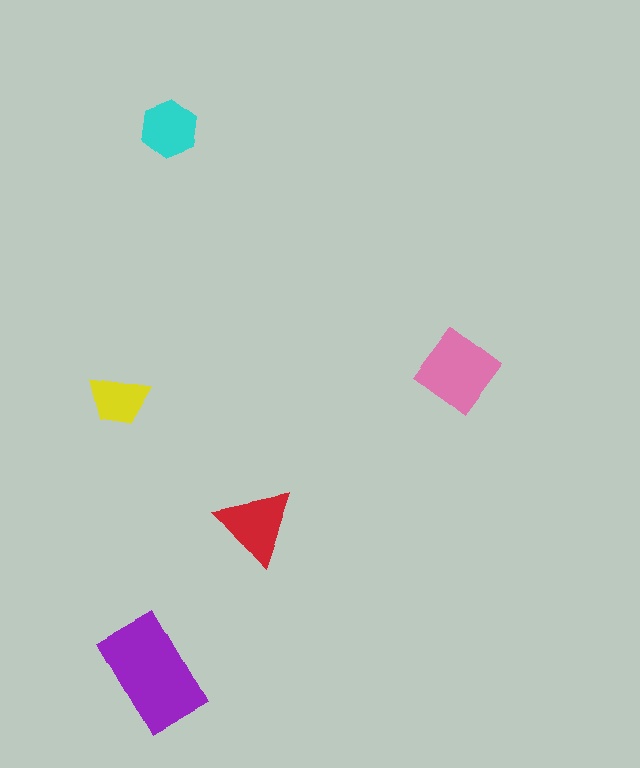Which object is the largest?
The purple rectangle.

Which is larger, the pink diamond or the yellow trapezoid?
The pink diamond.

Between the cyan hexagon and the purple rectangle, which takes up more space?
The purple rectangle.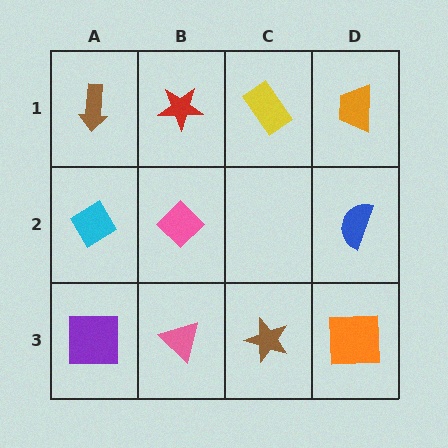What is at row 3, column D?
An orange square.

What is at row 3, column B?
A pink triangle.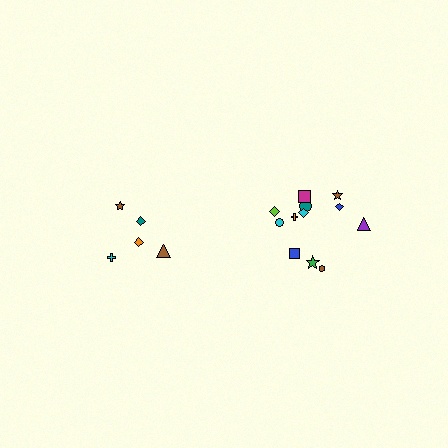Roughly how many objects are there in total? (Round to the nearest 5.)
Roughly 15 objects in total.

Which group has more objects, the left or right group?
The right group.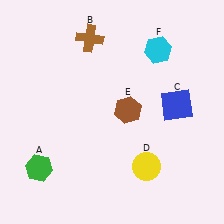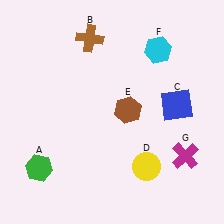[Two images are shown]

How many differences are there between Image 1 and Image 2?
There is 1 difference between the two images.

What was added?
A magenta cross (G) was added in Image 2.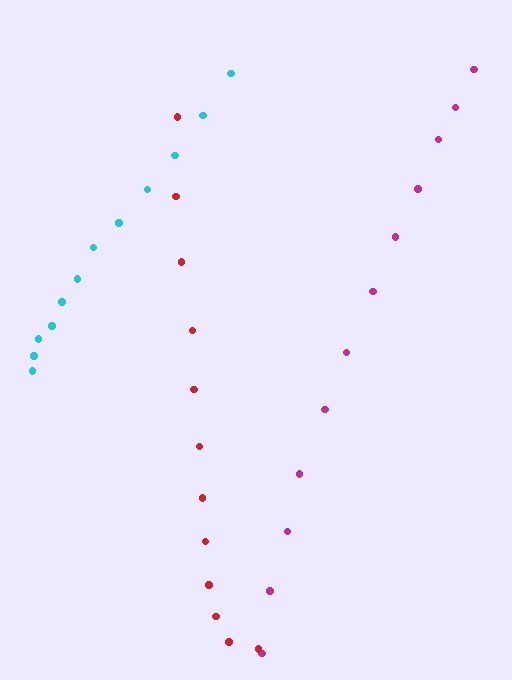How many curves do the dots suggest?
There are 3 distinct paths.